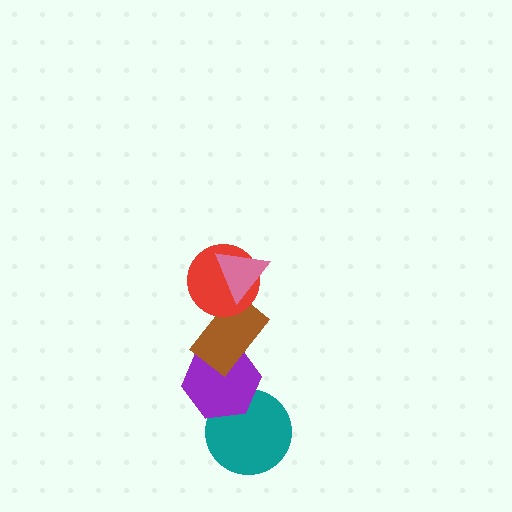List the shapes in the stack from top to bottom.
From top to bottom: the pink triangle, the red circle, the brown rectangle, the purple hexagon, the teal circle.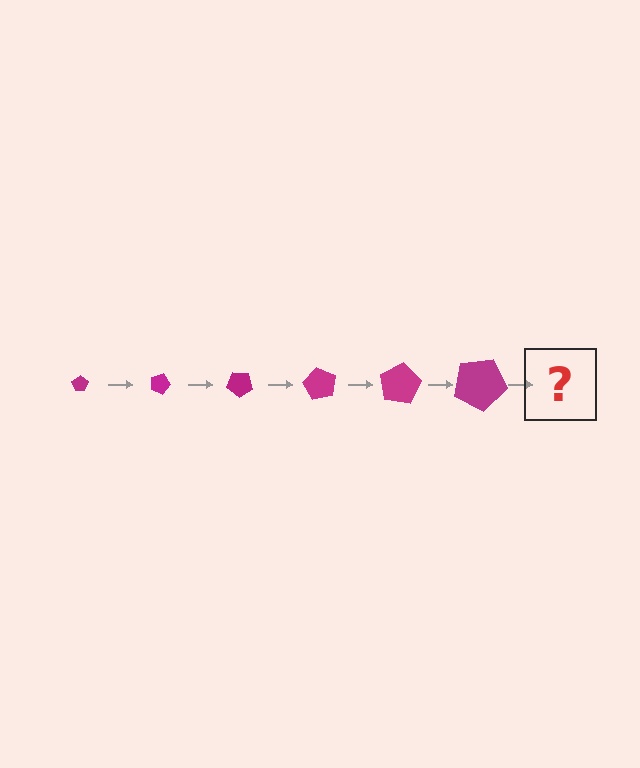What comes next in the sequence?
The next element should be a pentagon, larger than the previous one and rotated 120 degrees from the start.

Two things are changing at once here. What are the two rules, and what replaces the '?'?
The two rules are that the pentagon grows larger each step and it rotates 20 degrees each step. The '?' should be a pentagon, larger than the previous one and rotated 120 degrees from the start.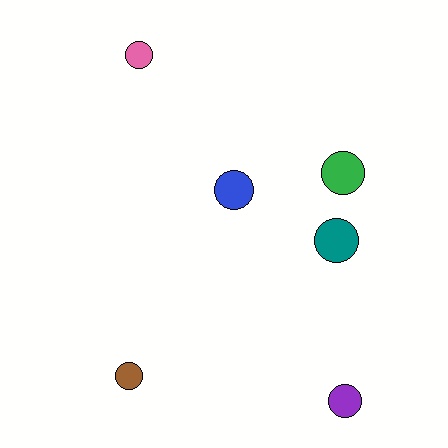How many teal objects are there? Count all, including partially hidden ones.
There is 1 teal object.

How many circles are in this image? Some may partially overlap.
There are 6 circles.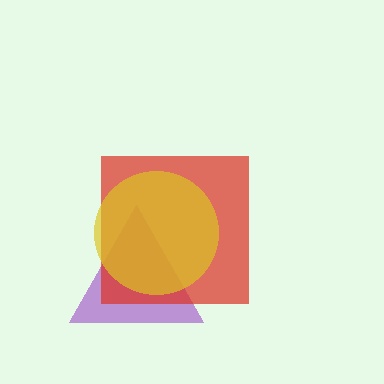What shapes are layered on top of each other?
The layered shapes are: a purple triangle, a red square, a yellow circle.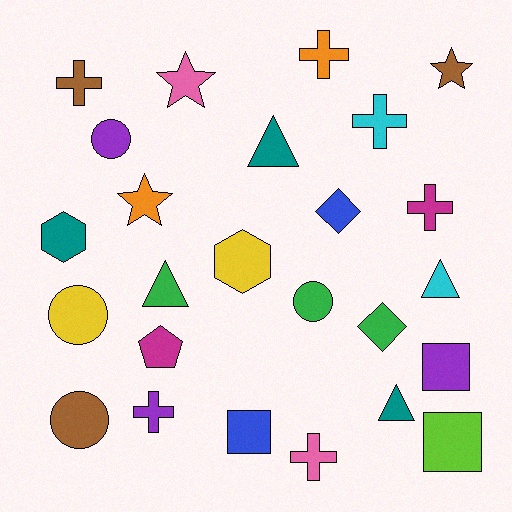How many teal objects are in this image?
There are 3 teal objects.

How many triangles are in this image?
There are 4 triangles.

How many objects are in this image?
There are 25 objects.